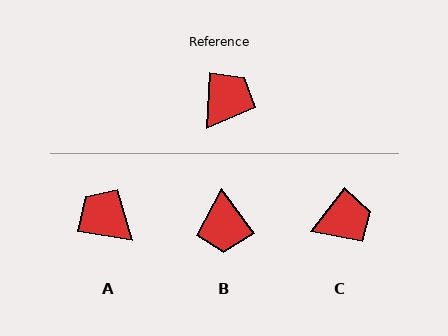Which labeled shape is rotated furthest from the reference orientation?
B, about 141 degrees away.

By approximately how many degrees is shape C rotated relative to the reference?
Approximately 34 degrees clockwise.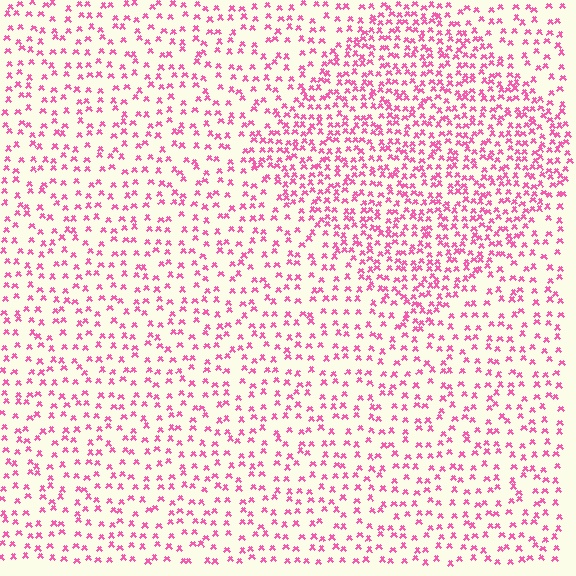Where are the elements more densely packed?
The elements are more densely packed inside the diamond boundary.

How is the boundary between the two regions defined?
The boundary is defined by a change in element density (approximately 1.9x ratio). All elements are the same color, size, and shape.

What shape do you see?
I see a diamond.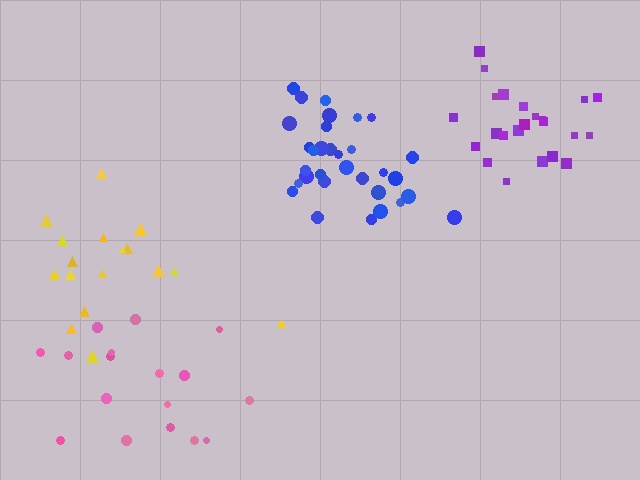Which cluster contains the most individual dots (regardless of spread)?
Blue (32).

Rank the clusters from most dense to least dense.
blue, purple, yellow, pink.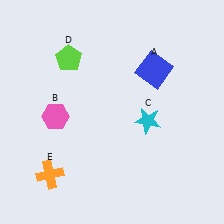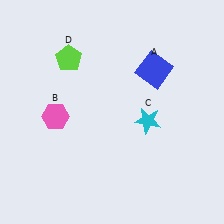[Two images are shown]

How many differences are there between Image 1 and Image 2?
There is 1 difference between the two images.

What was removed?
The orange cross (E) was removed in Image 2.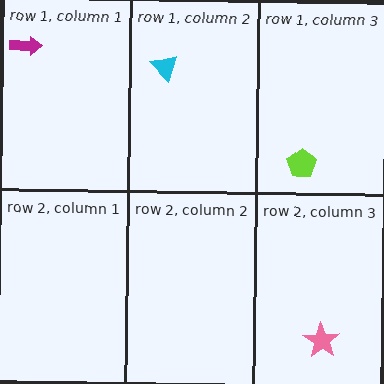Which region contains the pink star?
The row 2, column 3 region.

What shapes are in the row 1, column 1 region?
The magenta arrow.